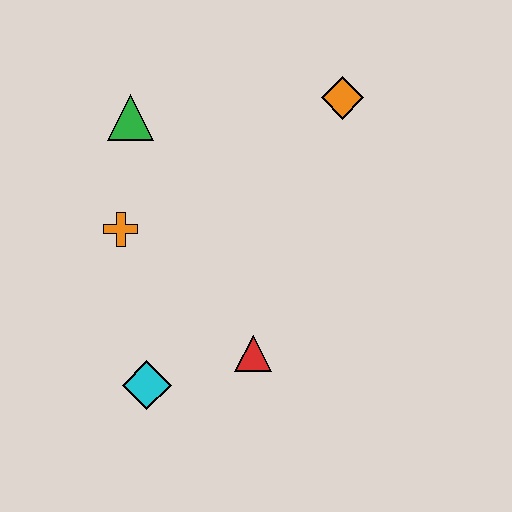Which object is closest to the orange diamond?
The green triangle is closest to the orange diamond.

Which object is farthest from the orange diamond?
The cyan diamond is farthest from the orange diamond.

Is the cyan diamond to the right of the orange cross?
Yes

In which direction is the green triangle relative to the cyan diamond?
The green triangle is above the cyan diamond.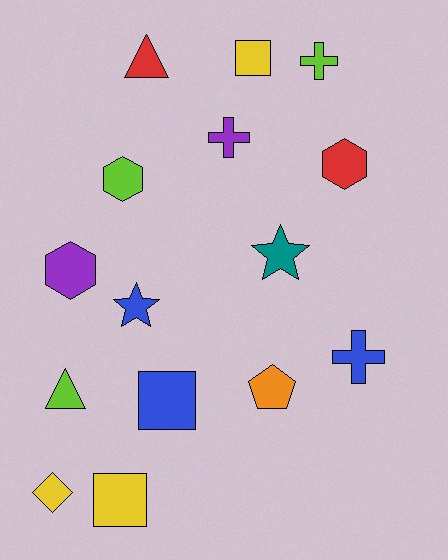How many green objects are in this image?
There are no green objects.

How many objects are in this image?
There are 15 objects.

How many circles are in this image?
There are no circles.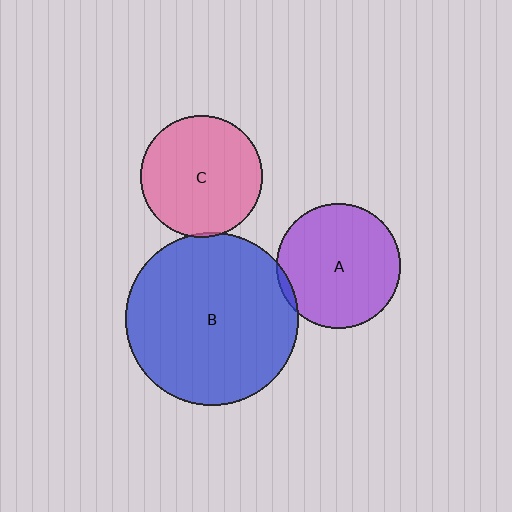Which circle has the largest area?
Circle B (blue).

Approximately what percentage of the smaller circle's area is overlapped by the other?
Approximately 5%.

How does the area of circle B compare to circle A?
Approximately 1.9 times.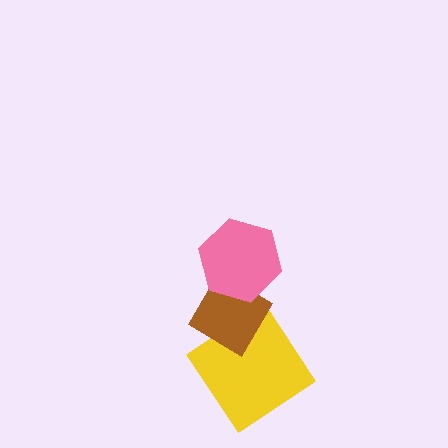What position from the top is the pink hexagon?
The pink hexagon is 1st from the top.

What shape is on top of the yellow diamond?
The brown diamond is on top of the yellow diamond.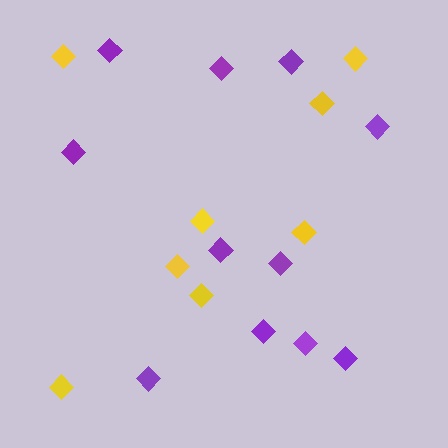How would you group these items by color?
There are 2 groups: one group of yellow diamonds (8) and one group of purple diamonds (11).